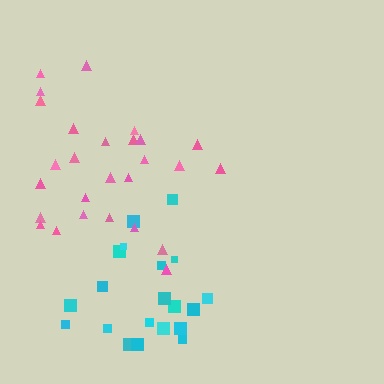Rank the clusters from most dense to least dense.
cyan, pink.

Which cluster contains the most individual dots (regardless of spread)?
Pink (27).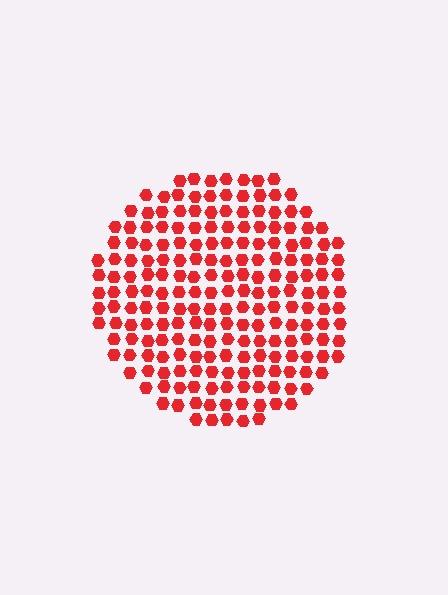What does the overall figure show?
The overall figure shows a circle.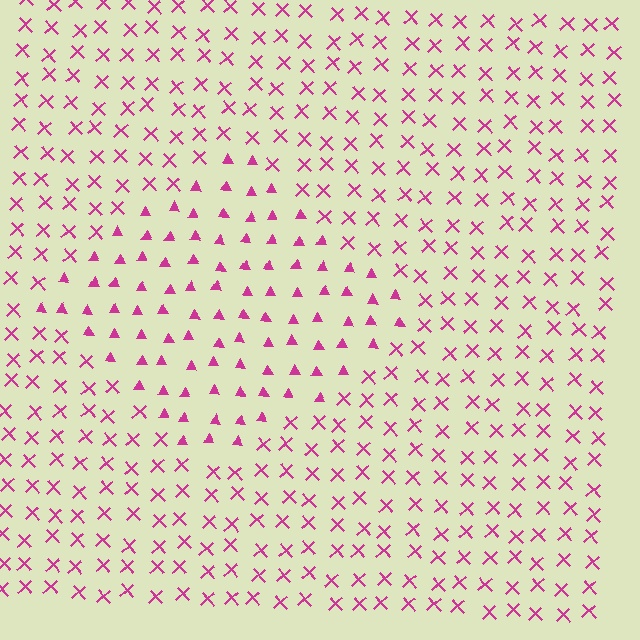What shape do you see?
I see a diamond.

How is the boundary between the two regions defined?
The boundary is defined by a change in element shape: triangles inside vs. X marks outside. All elements share the same color and spacing.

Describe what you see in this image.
The image is filled with small magenta elements arranged in a uniform grid. A diamond-shaped region contains triangles, while the surrounding area contains X marks. The boundary is defined purely by the change in element shape.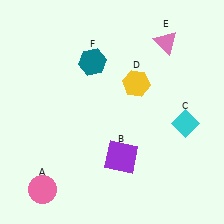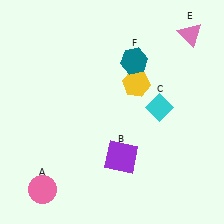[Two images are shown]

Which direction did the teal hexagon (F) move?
The teal hexagon (F) moved right.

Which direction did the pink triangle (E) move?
The pink triangle (E) moved right.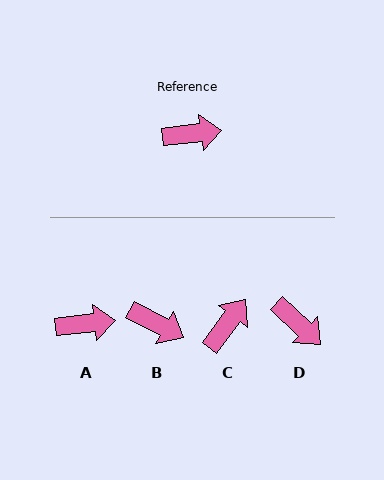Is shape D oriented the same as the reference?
No, it is off by about 50 degrees.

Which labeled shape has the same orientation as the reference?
A.